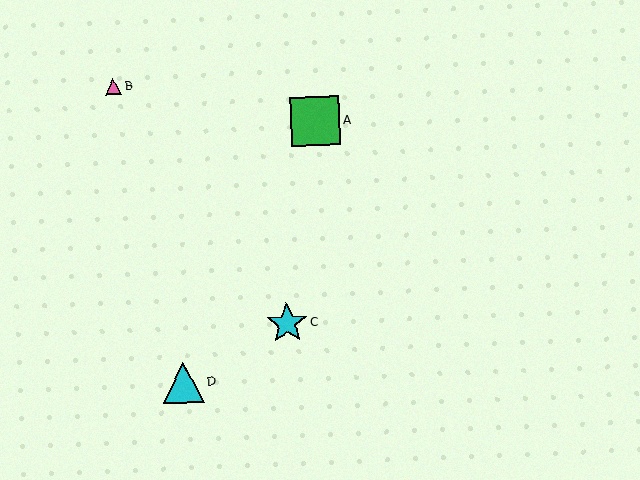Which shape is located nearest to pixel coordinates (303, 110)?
The green square (labeled A) at (315, 121) is nearest to that location.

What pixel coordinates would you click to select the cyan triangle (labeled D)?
Click at (183, 382) to select the cyan triangle D.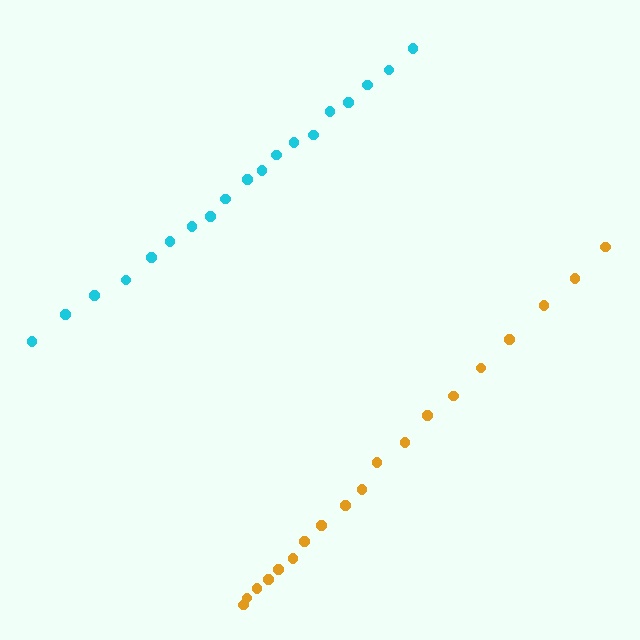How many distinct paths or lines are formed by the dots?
There are 2 distinct paths.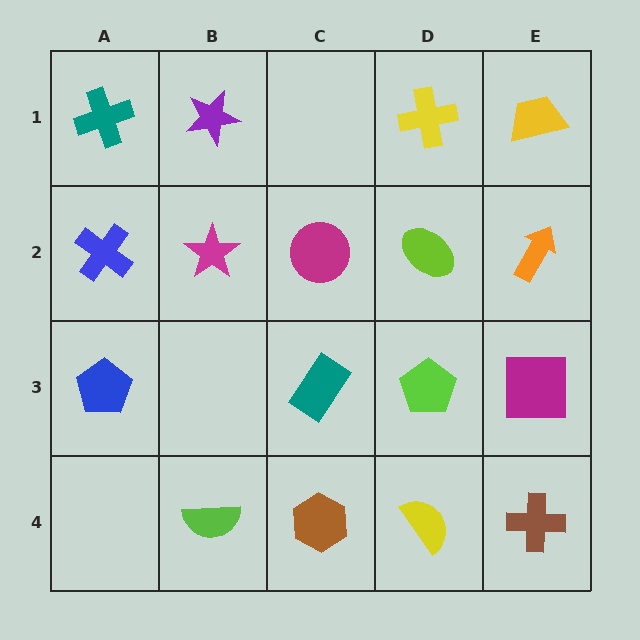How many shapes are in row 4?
4 shapes.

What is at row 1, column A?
A teal cross.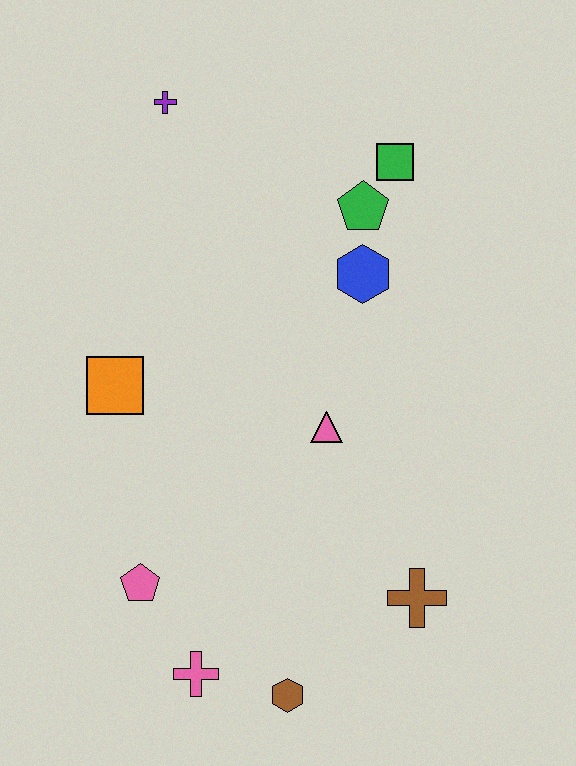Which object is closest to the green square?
The green pentagon is closest to the green square.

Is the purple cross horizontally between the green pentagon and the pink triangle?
No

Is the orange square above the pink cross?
Yes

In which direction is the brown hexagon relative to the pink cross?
The brown hexagon is to the right of the pink cross.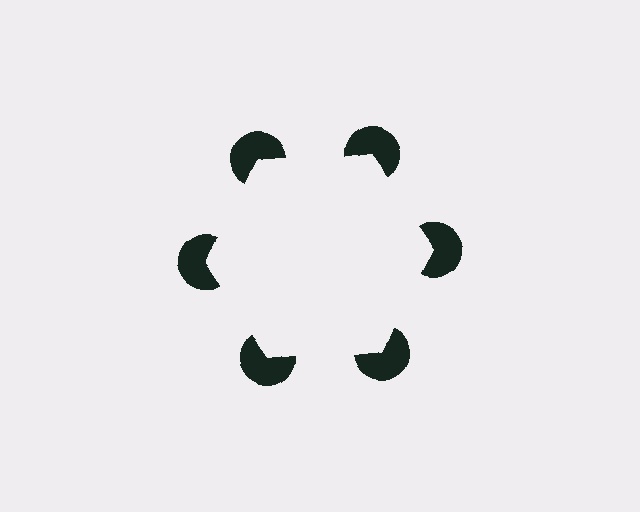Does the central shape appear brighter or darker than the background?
It typically appears slightly brighter than the background, even though no actual brightness change is drawn.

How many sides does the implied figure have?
6 sides.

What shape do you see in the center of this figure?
An illusory hexagon — its edges are inferred from the aligned wedge cuts in the pac-man discs, not physically drawn.